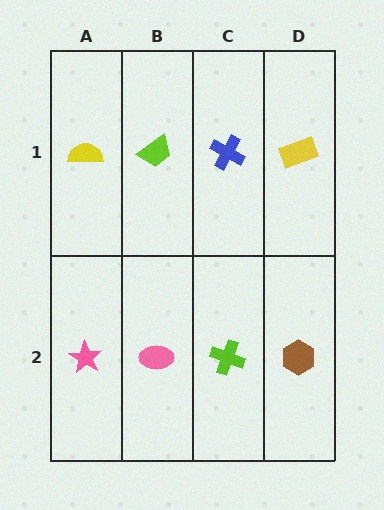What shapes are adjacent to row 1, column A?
A pink star (row 2, column A), a lime trapezoid (row 1, column B).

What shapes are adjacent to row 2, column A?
A yellow semicircle (row 1, column A), a pink ellipse (row 2, column B).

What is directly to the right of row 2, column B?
A lime cross.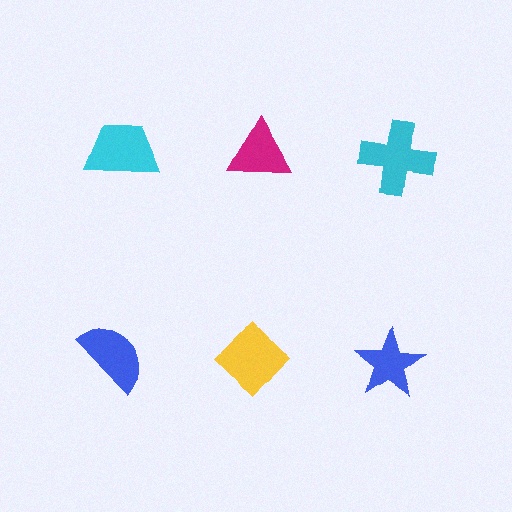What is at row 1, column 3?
A cyan cross.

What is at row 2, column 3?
A blue star.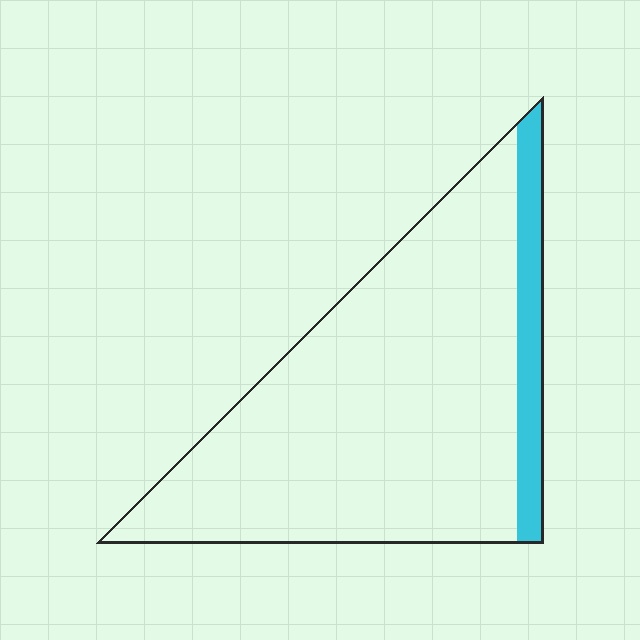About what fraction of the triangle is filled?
About one eighth (1/8).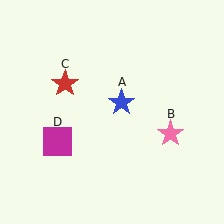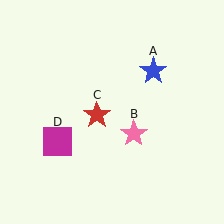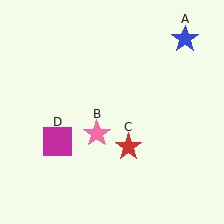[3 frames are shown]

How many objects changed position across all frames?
3 objects changed position: blue star (object A), pink star (object B), red star (object C).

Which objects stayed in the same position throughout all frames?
Magenta square (object D) remained stationary.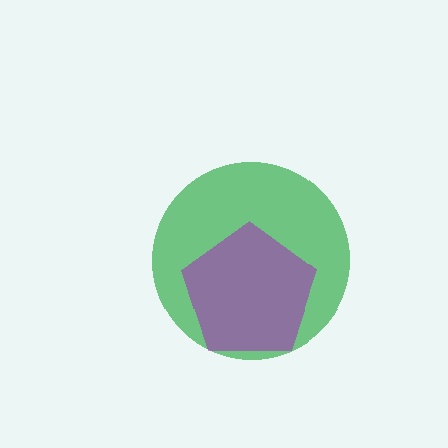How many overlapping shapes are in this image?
There are 2 overlapping shapes in the image.